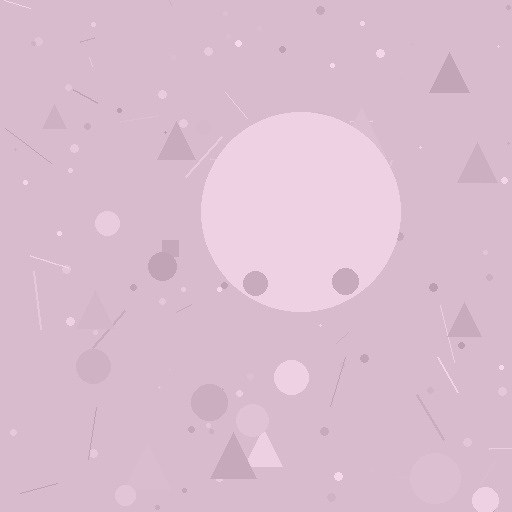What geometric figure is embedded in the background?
A circle is embedded in the background.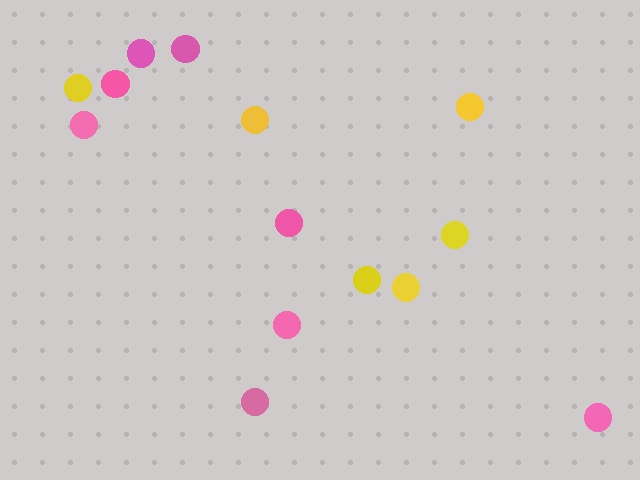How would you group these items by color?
There are 2 groups: one group of pink circles (8) and one group of yellow circles (6).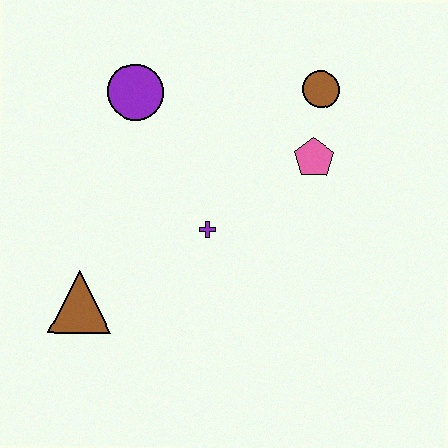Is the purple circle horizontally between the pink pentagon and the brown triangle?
Yes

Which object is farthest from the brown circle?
The brown triangle is farthest from the brown circle.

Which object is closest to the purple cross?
The pink pentagon is closest to the purple cross.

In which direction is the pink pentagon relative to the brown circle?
The pink pentagon is below the brown circle.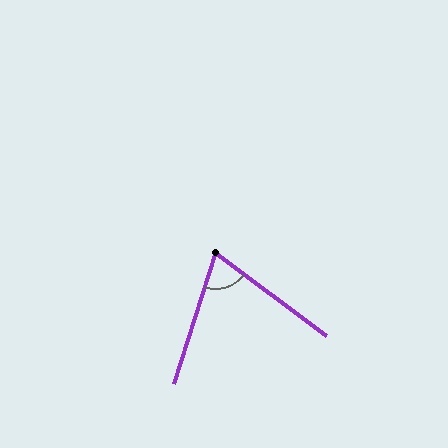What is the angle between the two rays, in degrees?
Approximately 71 degrees.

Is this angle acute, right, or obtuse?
It is acute.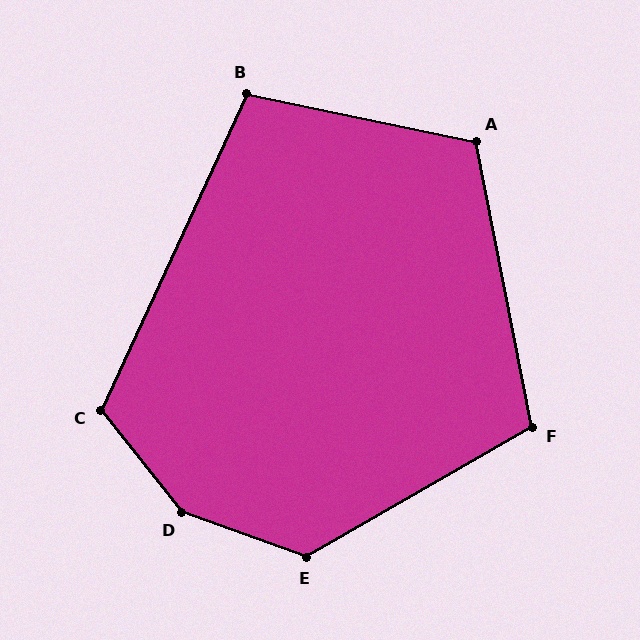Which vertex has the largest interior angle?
D, at approximately 148 degrees.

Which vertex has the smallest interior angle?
B, at approximately 103 degrees.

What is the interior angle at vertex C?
Approximately 117 degrees (obtuse).